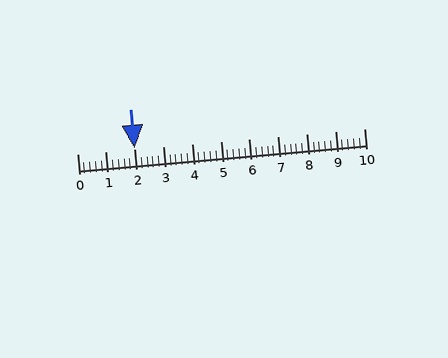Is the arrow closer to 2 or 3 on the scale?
The arrow is closer to 2.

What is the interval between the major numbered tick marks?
The major tick marks are spaced 1 units apart.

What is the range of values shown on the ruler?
The ruler shows values from 0 to 10.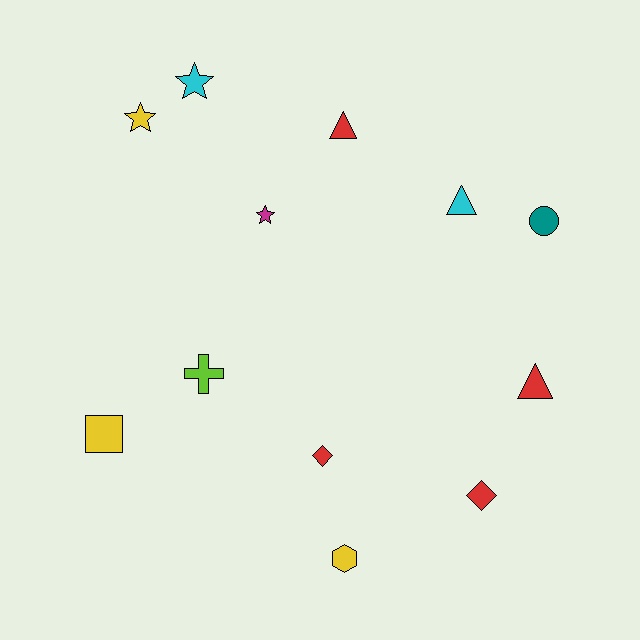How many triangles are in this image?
There are 3 triangles.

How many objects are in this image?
There are 12 objects.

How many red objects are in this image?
There are 4 red objects.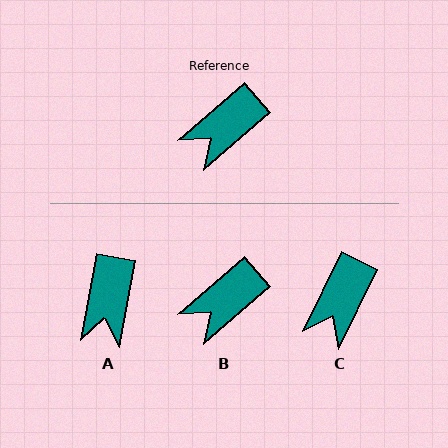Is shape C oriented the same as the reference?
No, it is off by about 23 degrees.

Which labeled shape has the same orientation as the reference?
B.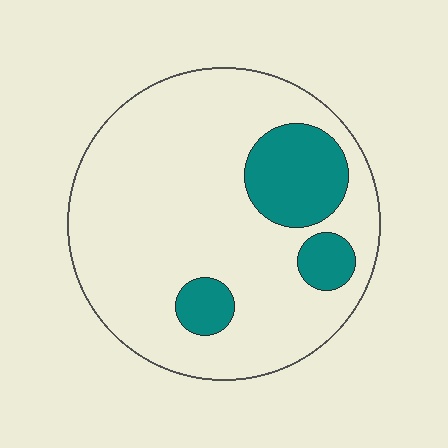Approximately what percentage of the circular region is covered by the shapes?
Approximately 20%.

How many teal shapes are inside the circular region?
3.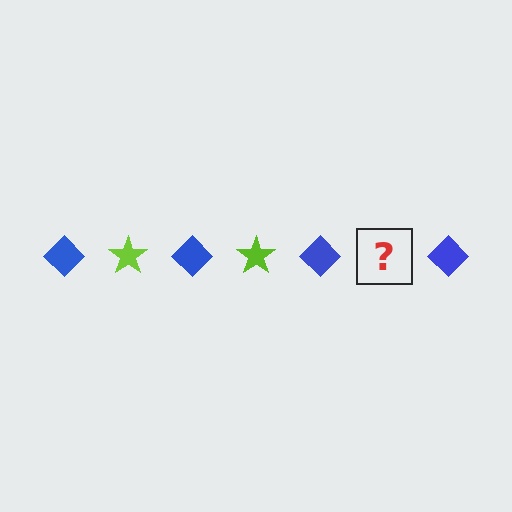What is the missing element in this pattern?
The missing element is a lime star.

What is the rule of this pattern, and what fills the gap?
The rule is that the pattern alternates between blue diamond and lime star. The gap should be filled with a lime star.